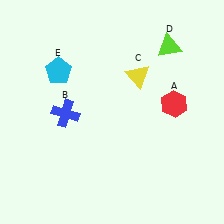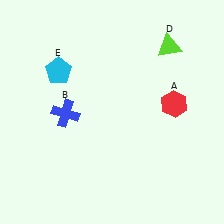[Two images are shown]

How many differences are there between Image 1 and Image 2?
There is 1 difference between the two images.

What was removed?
The yellow triangle (C) was removed in Image 2.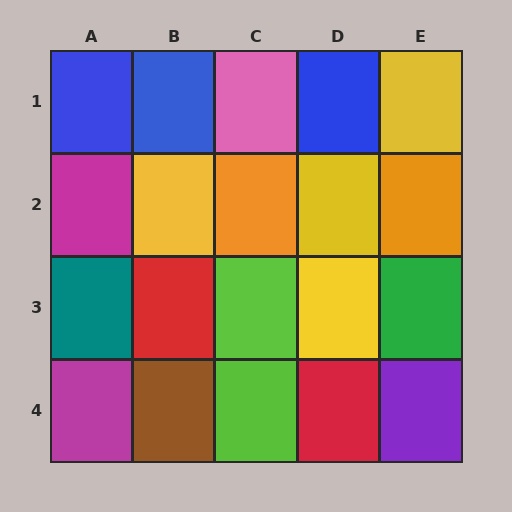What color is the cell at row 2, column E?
Orange.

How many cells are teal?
1 cell is teal.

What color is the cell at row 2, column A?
Magenta.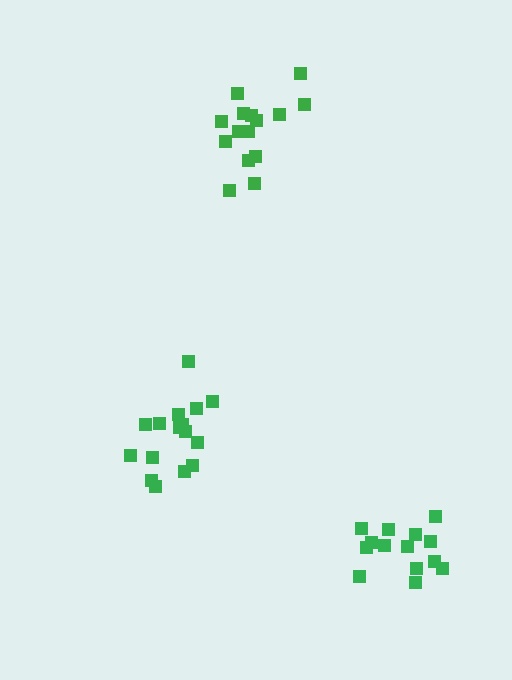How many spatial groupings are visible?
There are 3 spatial groupings.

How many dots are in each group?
Group 1: 14 dots, Group 2: 16 dots, Group 3: 16 dots (46 total).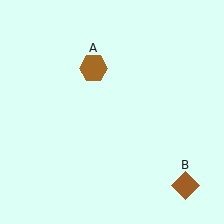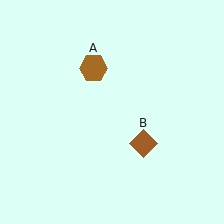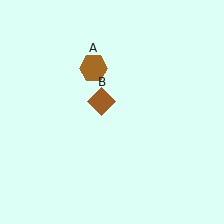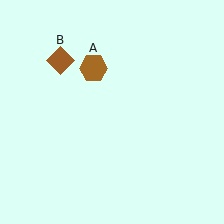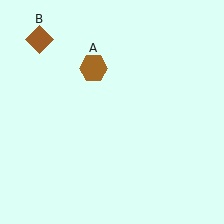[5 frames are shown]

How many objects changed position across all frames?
1 object changed position: brown diamond (object B).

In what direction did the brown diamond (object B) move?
The brown diamond (object B) moved up and to the left.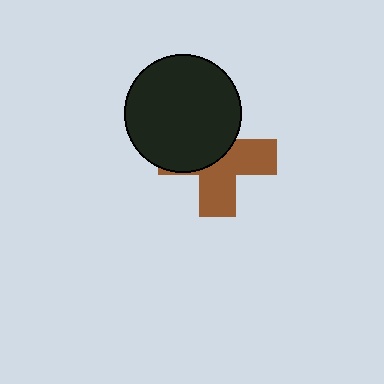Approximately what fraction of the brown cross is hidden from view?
Roughly 49% of the brown cross is hidden behind the black circle.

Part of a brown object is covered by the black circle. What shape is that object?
It is a cross.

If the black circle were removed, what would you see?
You would see the complete brown cross.